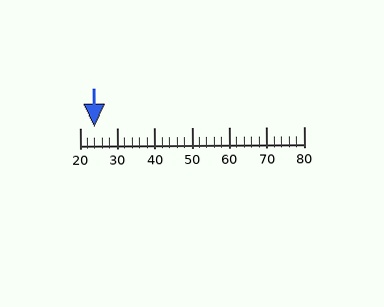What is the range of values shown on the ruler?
The ruler shows values from 20 to 80.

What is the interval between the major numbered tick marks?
The major tick marks are spaced 10 units apart.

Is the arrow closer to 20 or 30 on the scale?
The arrow is closer to 20.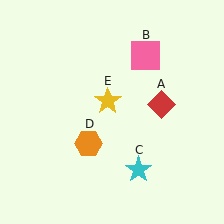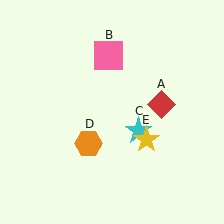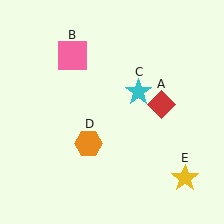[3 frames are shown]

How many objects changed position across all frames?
3 objects changed position: pink square (object B), cyan star (object C), yellow star (object E).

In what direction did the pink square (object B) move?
The pink square (object B) moved left.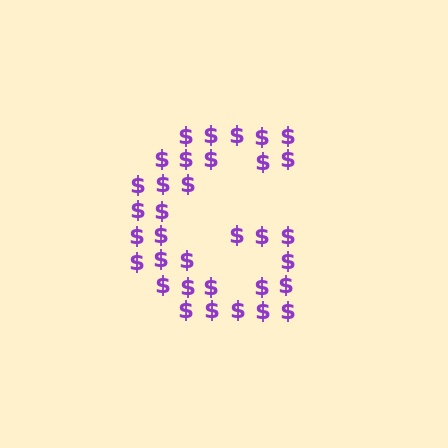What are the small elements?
The small elements are dollar signs.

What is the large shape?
The large shape is the letter G.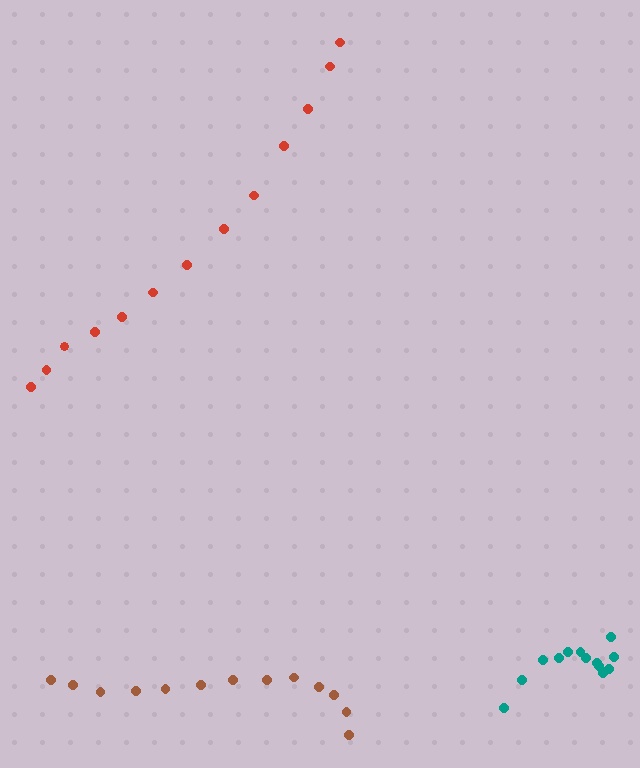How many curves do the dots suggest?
There are 3 distinct paths.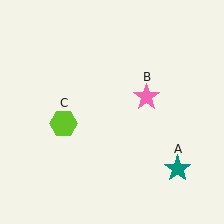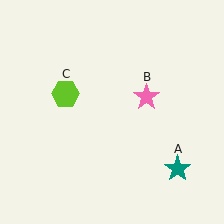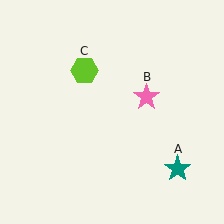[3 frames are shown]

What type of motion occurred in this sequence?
The lime hexagon (object C) rotated clockwise around the center of the scene.